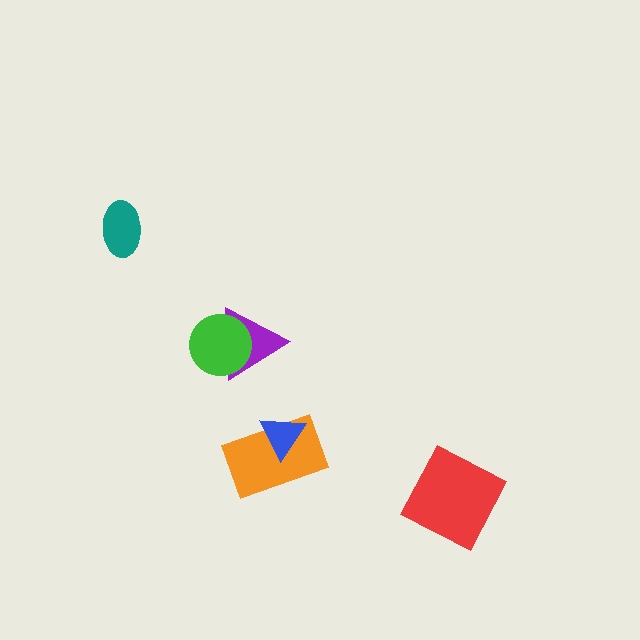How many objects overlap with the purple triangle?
1 object overlaps with the purple triangle.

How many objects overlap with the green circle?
1 object overlaps with the green circle.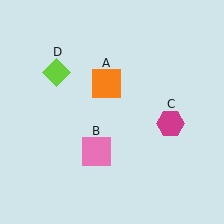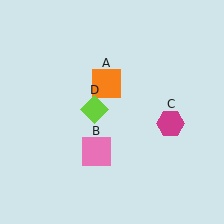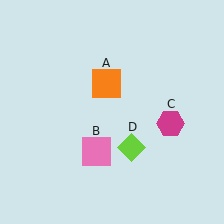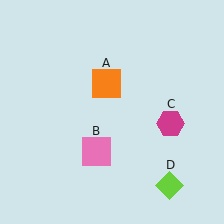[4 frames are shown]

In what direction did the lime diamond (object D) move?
The lime diamond (object D) moved down and to the right.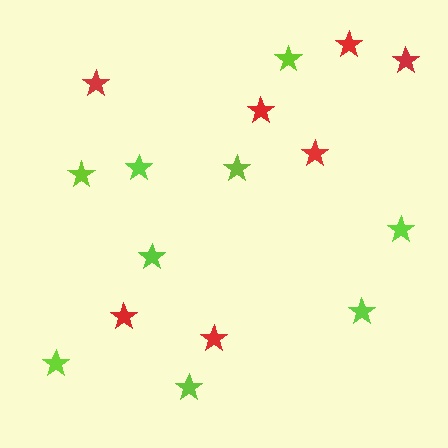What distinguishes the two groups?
There are 2 groups: one group of lime stars (9) and one group of red stars (7).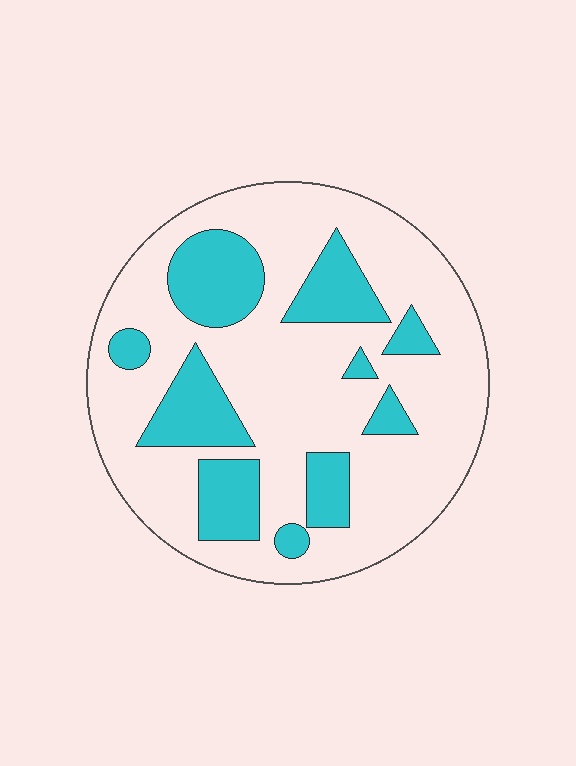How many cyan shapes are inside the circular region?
10.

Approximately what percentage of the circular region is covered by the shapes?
Approximately 25%.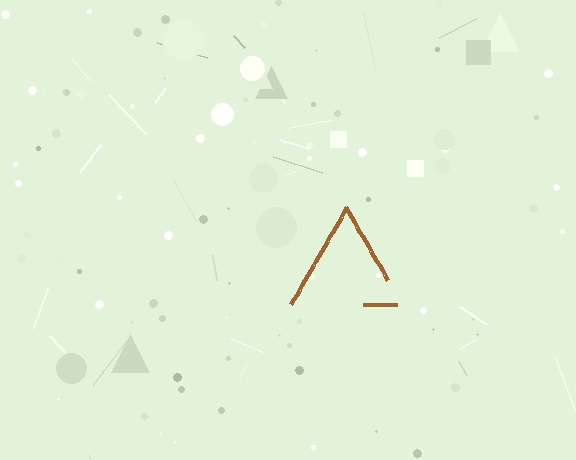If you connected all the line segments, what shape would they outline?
They would outline a triangle.